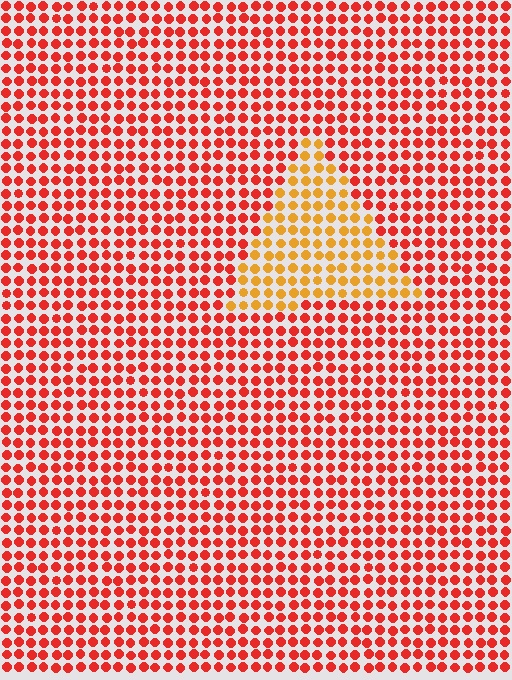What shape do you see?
I see a triangle.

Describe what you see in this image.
The image is filled with small red elements in a uniform arrangement. A triangle-shaped region is visible where the elements are tinted to a slightly different hue, forming a subtle color boundary.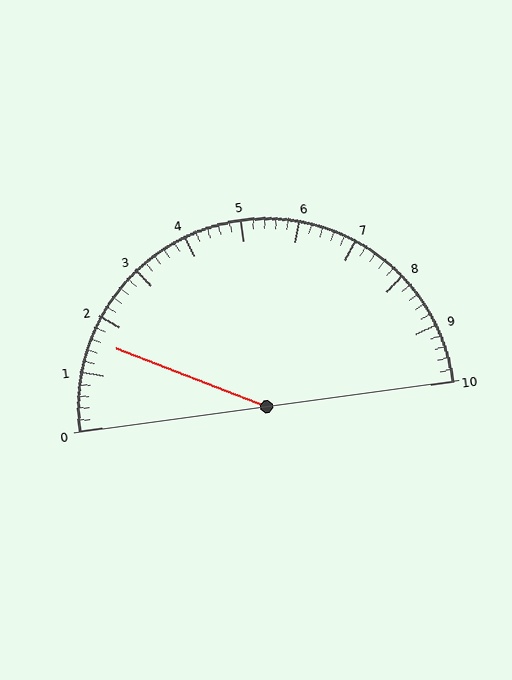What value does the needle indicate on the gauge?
The needle indicates approximately 1.6.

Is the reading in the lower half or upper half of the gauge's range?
The reading is in the lower half of the range (0 to 10).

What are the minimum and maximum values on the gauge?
The gauge ranges from 0 to 10.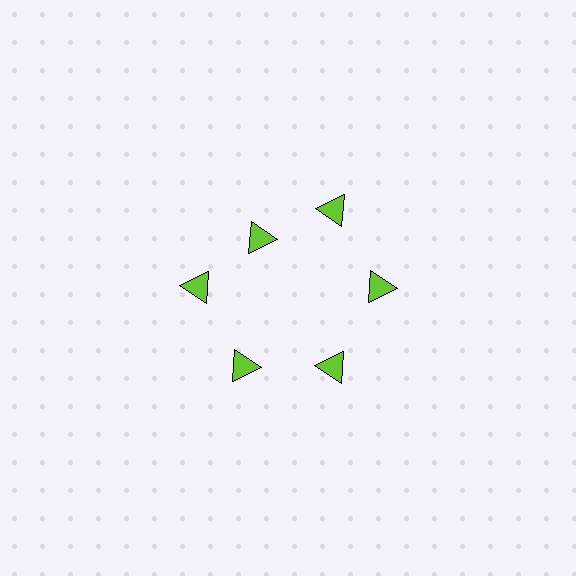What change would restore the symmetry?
The symmetry would be restored by moving it outward, back onto the ring so that all 6 triangles sit at equal angles and equal distance from the center.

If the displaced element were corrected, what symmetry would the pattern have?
It would have 6-fold rotational symmetry — the pattern would map onto itself every 60 degrees.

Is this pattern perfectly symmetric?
No. The 6 lime triangles are arranged in a ring, but one element near the 11 o'clock position is pulled inward toward the center, breaking the 6-fold rotational symmetry.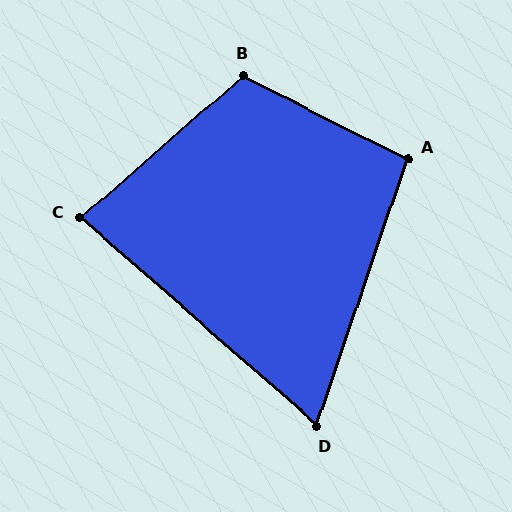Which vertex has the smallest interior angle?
D, at approximately 68 degrees.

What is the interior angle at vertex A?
Approximately 98 degrees (obtuse).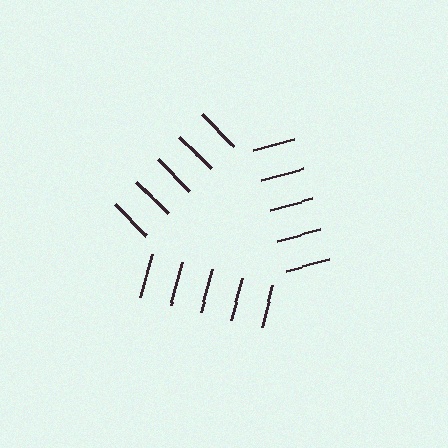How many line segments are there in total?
15 — 5 along each of the 3 edges.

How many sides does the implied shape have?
3 sides — the line-ends trace a triangle.